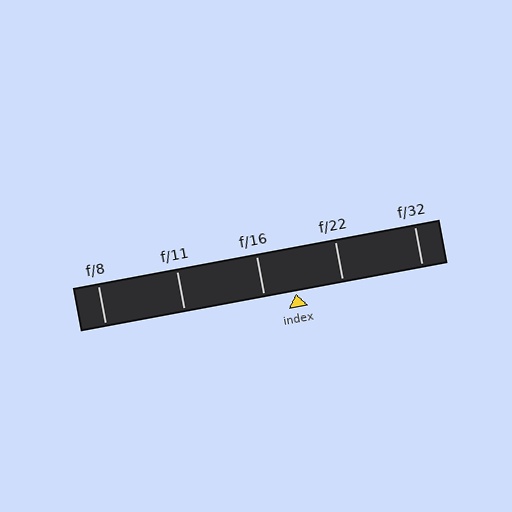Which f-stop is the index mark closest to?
The index mark is closest to f/16.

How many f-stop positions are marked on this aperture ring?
There are 5 f-stop positions marked.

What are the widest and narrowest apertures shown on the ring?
The widest aperture shown is f/8 and the narrowest is f/32.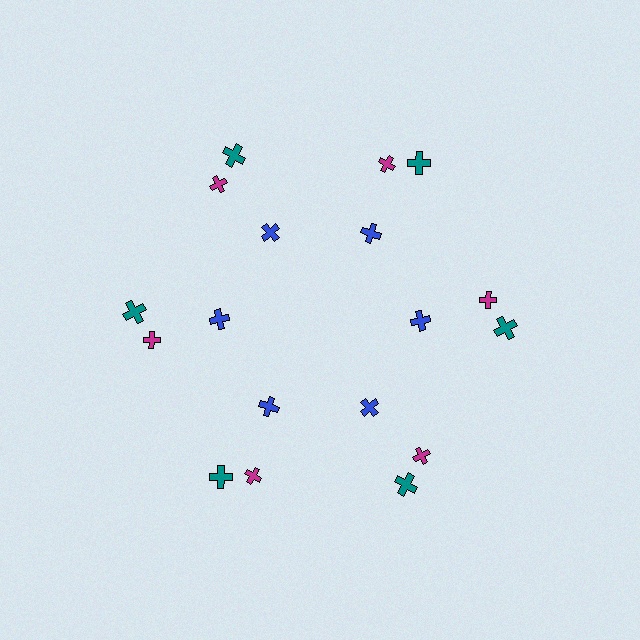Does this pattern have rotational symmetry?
Yes, this pattern has 6-fold rotational symmetry. It looks the same after rotating 60 degrees around the center.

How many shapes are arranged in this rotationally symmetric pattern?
There are 18 shapes, arranged in 6 groups of 3.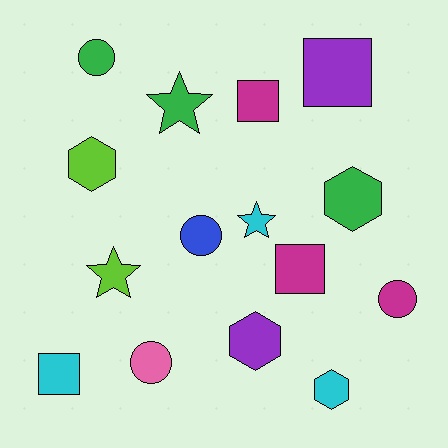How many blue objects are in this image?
There is 1 blue object.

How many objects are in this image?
There are 15 objects.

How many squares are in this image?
There are 4 squares.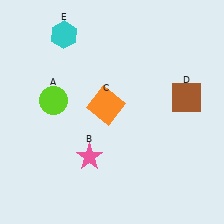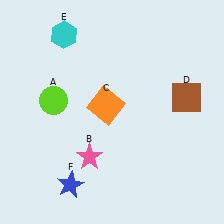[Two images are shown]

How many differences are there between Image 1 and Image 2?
There is 1 difference between the two images.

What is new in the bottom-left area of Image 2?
A blue star (F) was added in the bottom-left area of Image 2.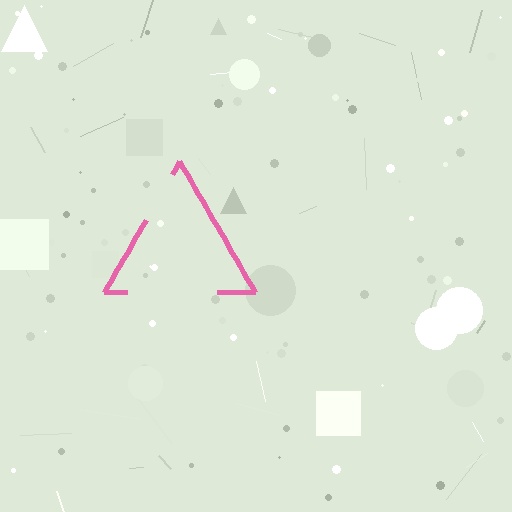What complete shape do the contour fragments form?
The contour fragments form a triangle.